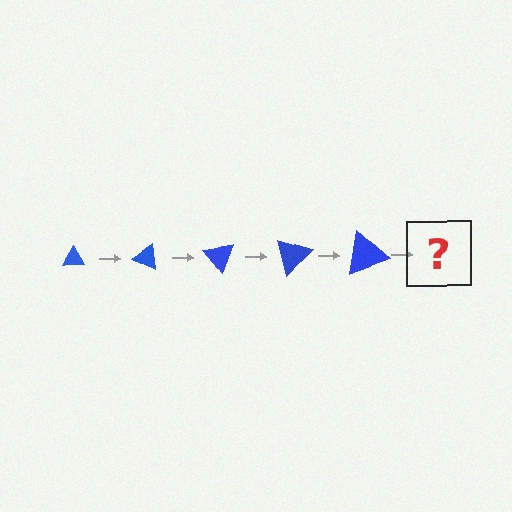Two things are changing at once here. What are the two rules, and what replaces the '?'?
The two rules are that the triangle grows larger each step and it rotates 25 degrees each step. The '?' should be a triangle, larger than the previous one and rotated 125 degrees from the start.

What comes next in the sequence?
The next element should be a triangle, larger than the previous one and rotated 125 degrees from the start.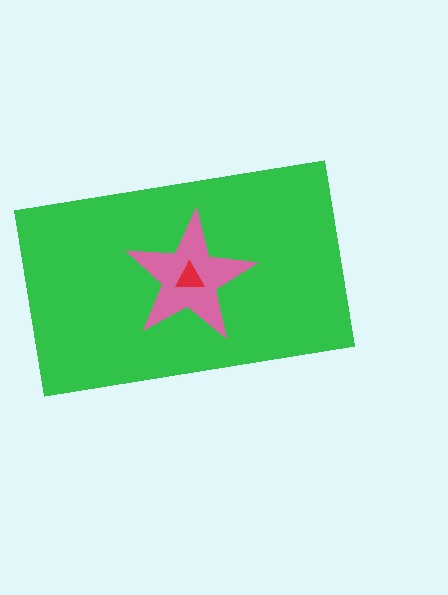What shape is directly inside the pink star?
The red triangle.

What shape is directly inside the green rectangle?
The pink star.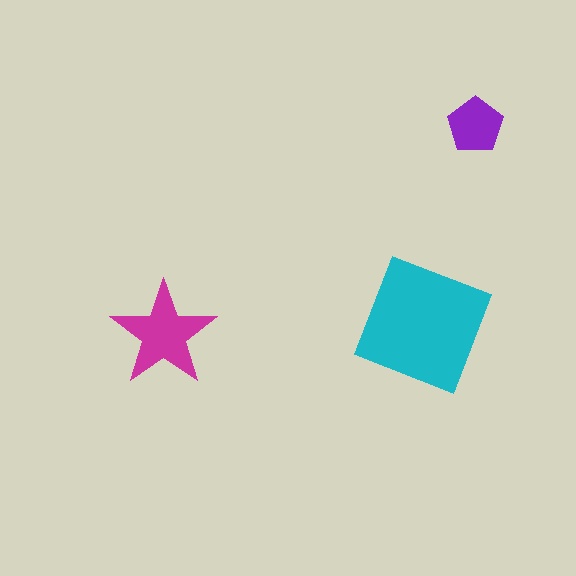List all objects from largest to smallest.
The cyan square, the magenta star, the purple pentagon.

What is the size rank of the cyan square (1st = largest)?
1st.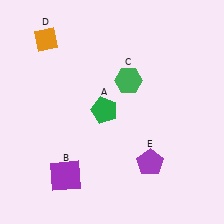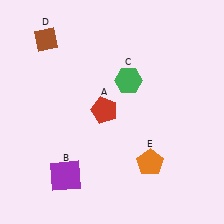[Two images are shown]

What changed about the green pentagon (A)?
In Image 1, A is green. In Image 2, it changed to red.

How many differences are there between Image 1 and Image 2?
There are 3 differences between the two images.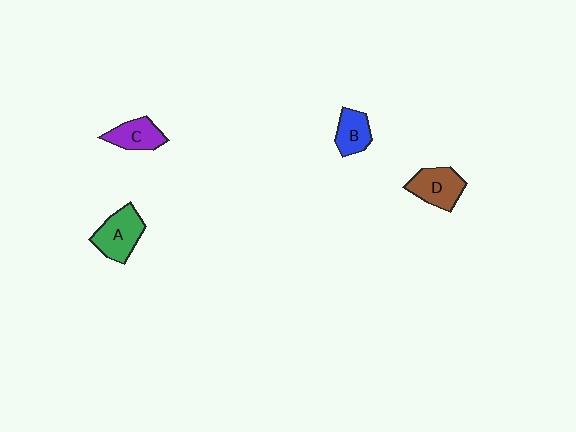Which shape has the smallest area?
Shape B (blue).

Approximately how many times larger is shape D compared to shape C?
Approximately 1.2 times.